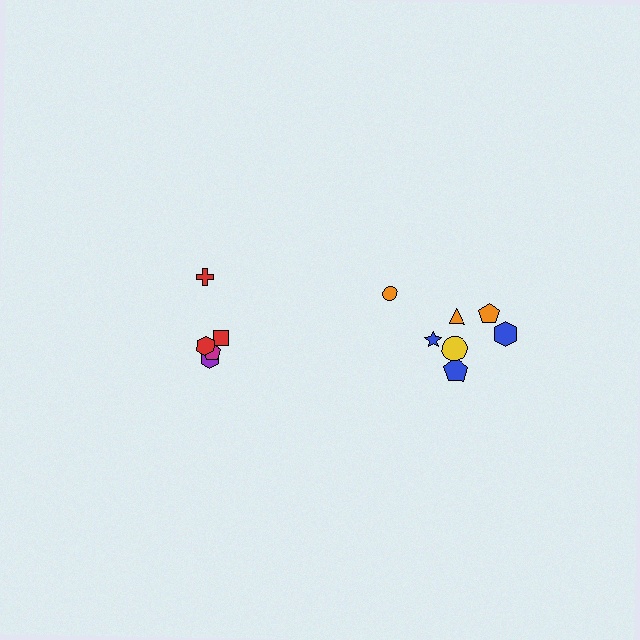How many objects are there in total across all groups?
There are 12 objects.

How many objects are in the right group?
There are 7 objects.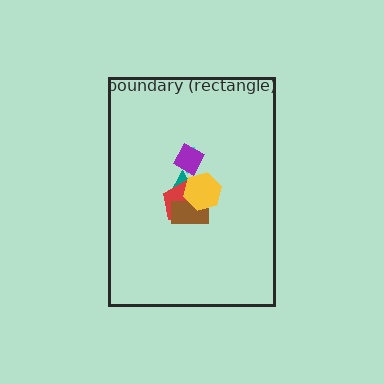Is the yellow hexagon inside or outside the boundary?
Inside.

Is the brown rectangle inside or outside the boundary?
Inside.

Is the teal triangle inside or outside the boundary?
Inside.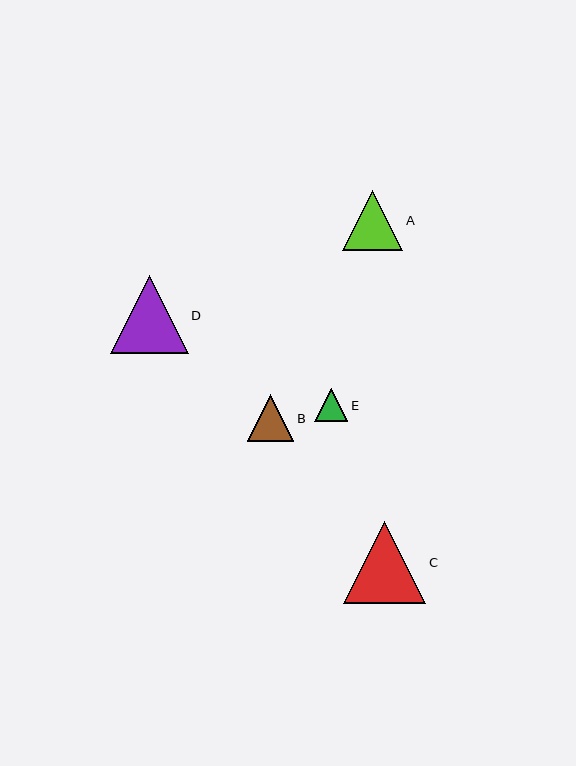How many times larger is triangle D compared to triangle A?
Triangle D is approximately 1.3 times the size of triangle A.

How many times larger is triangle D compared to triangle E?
Triangle D is approximately 2.3 times the size of triangle E.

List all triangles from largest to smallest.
From largest to smallest: C, D, A, B, E.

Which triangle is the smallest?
Triangle E is the smallest with a size of approximately 33 pixels.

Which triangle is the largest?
Triangle C is the largest with a size of approximately 82 pixels.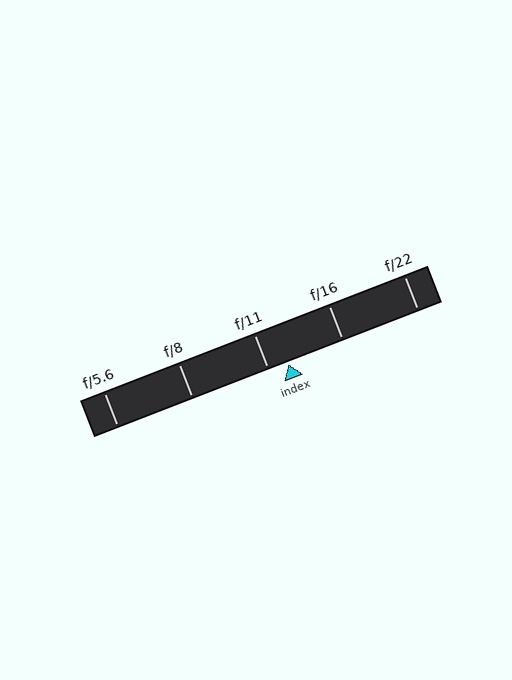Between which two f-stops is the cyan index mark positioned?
The index mark is between f/11 and f/16.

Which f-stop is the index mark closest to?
The index mark is closest to f/11.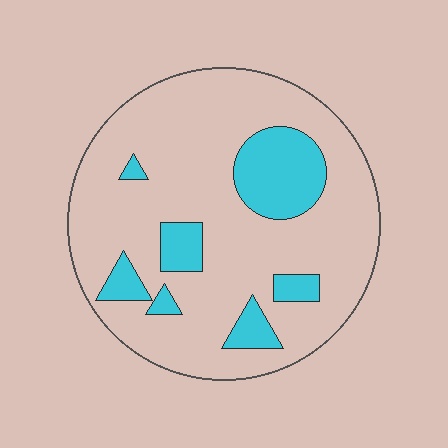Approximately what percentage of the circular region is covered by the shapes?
Approximately 20%.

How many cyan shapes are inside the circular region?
7.